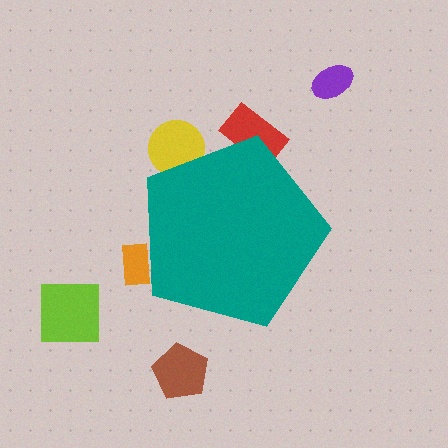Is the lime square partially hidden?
No, the lime square is fully visible.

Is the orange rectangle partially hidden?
Yes, the orange rectangle is partially hidden behind the teal pentagon.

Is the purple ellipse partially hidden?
No, the purple ellipse is fully visible.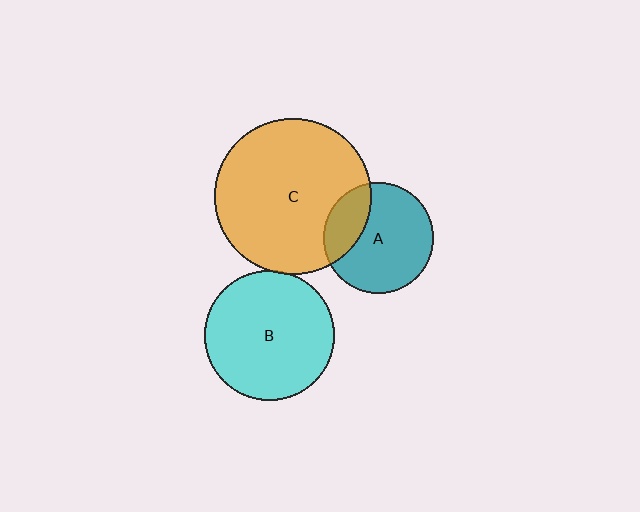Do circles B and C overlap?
Yes.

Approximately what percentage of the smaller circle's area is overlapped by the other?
Approximately 5%.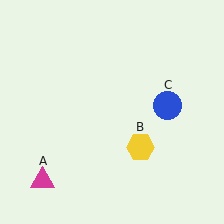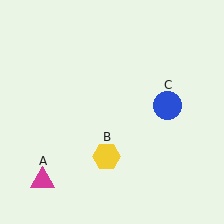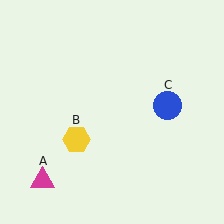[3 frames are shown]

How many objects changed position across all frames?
1 object changed position: yellow hexagon (object B).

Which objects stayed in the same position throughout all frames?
Magenta triangle (object A) and blue circle (object C) remained stationary.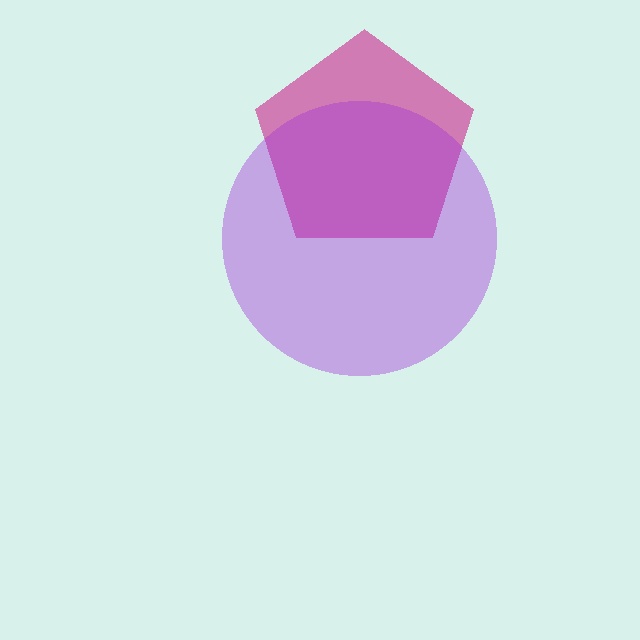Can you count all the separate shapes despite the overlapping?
Yes, there are 2 separate shapes.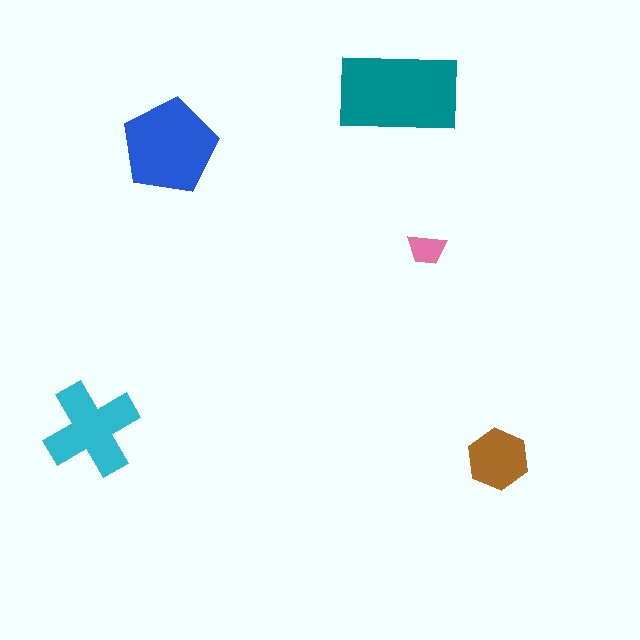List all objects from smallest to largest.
The pink trapezoid, the brown hexagon, the cyan cross, the blue pentagon, the teal rectangle.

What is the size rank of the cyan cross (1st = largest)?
3rd.